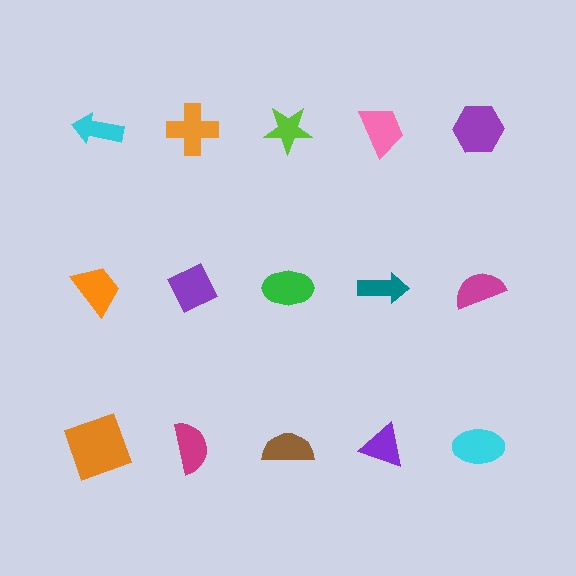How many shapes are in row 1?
5 shapes.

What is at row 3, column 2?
A magenta semicircle.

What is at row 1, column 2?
An orange cross.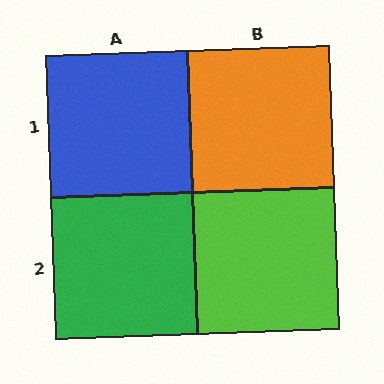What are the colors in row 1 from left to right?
Blue, orange.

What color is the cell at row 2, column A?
Green.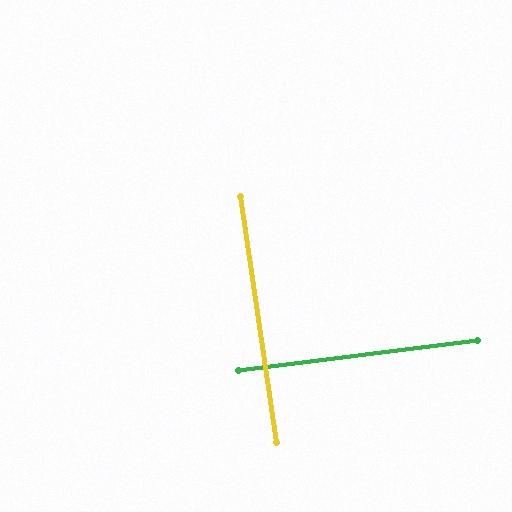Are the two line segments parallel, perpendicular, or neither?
Perpendicular — they meet at approximately 89°.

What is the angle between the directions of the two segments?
Approximately 89 degrees.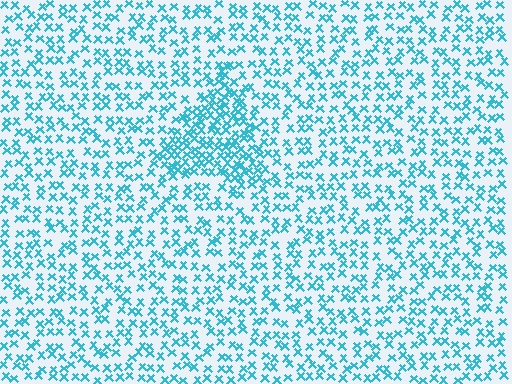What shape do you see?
I see a triangle.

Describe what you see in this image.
The image contains small cyan elements arranged at two different densities. A triangle-shaped region is visible where the elements are more densely packed than the surrounding area.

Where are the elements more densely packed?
The elements are more densely packed inside the triangle boundary.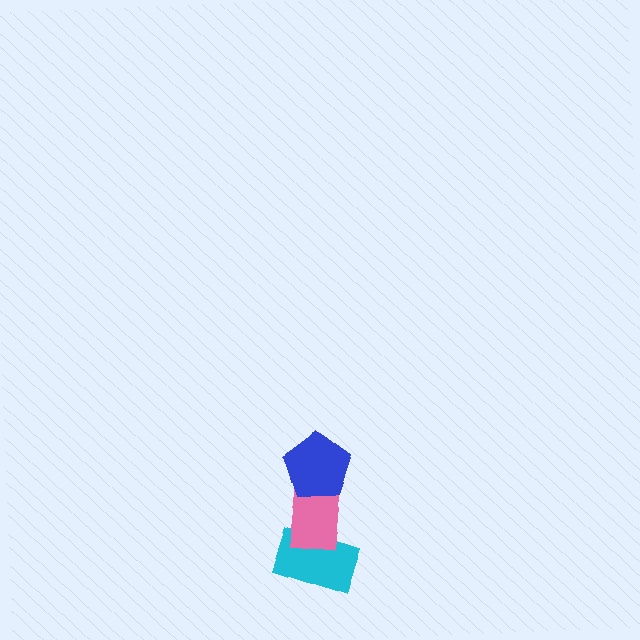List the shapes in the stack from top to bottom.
From top to bottom: the blue pentagon, the pink rectangle, the cyan rectangle.